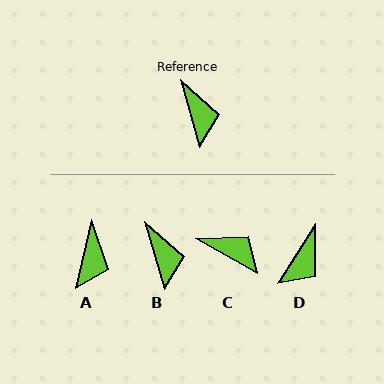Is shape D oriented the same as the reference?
No, it is off by about 48 degrees.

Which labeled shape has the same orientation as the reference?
B.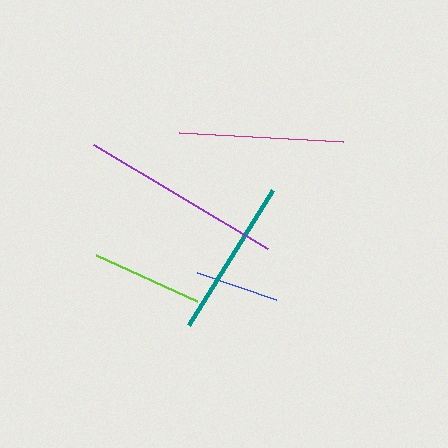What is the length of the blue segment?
The blue segment is approximately 83 pixels long.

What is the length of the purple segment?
The purple segment is approximately 202 pixels long.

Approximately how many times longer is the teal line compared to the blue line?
The teal line is approximately 1.9 times the length of the blue line.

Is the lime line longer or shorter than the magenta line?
The magenta line is longer than the lime line.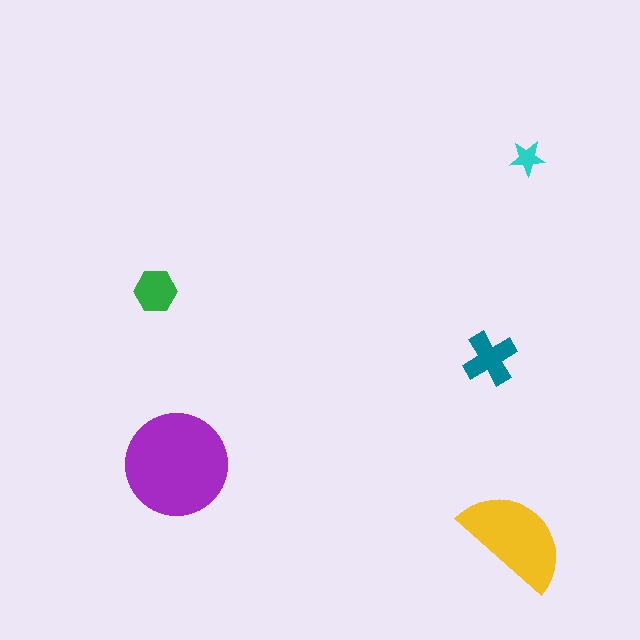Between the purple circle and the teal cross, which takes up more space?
The purple circle.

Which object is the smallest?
The cyan star.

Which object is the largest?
The purple circle.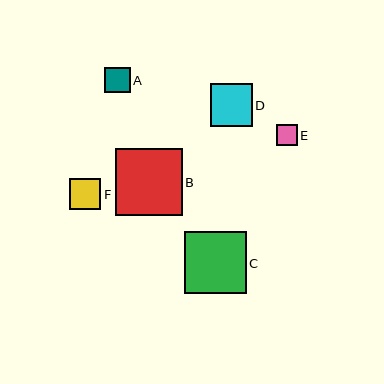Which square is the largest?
Square B is the largest with a size of approximately 67 pixels.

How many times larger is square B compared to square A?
Square B is approximately 2.7 times the size of square A.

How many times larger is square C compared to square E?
Square C is approximately 3.0 times the size of square E.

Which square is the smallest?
Square E is the smallest with a size of approximately 21 pixels.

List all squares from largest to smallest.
From largest to smallest: B, C, D, F, A, E.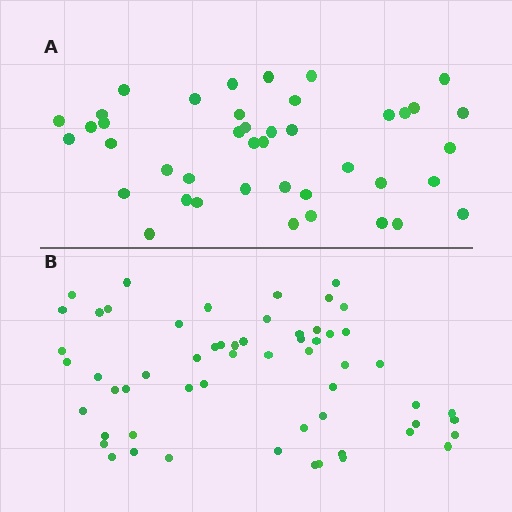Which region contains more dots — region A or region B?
Region B (the bottom region) has more dots.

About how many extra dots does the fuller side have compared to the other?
Region B has approximately 15 more dots than region A.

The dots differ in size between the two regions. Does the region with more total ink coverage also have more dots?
No. Region A has more total ink coverage because its dots are larger, but region B actually contains more individual dots. Total area can be misleading — the number of items is what matters here.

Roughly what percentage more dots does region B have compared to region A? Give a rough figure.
About 40% more.